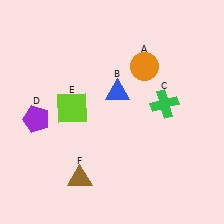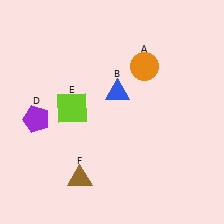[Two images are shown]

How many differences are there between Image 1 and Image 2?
There is 1 difference between the two images.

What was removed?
The green cross (C) was removed in Image 2.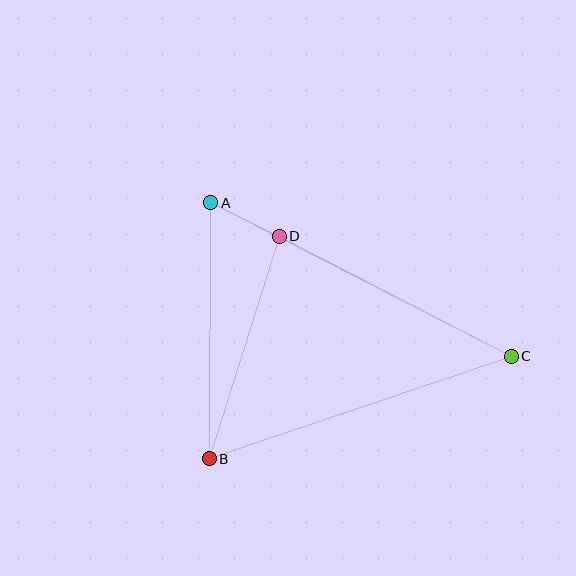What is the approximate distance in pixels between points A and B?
The distance between A and B is approximately 256 pixels.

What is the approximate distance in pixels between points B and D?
The distance between B and D is approximately 233 pixels.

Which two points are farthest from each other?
Points A and C are farthest from each other.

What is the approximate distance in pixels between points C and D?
The distance between C and D is approximately 261 pixels.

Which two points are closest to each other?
Points A and D are closest to each other.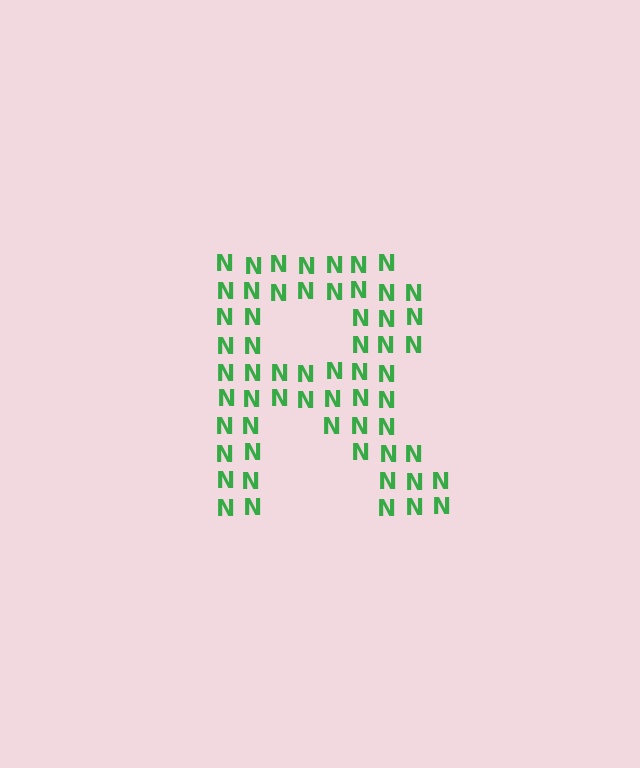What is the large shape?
The large shape is the letter R.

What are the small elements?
The small elements are letter N's.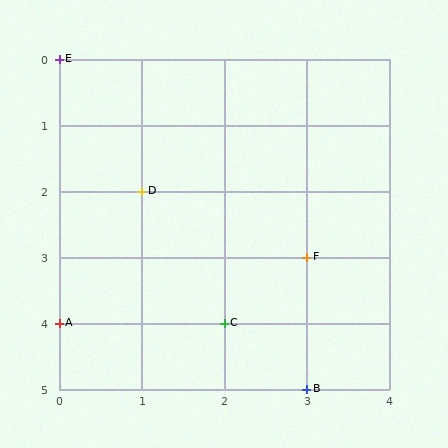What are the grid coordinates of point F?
Point F is at grid coordinates (3, 3).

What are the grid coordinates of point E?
Point E is at grid coordinates (0, 0).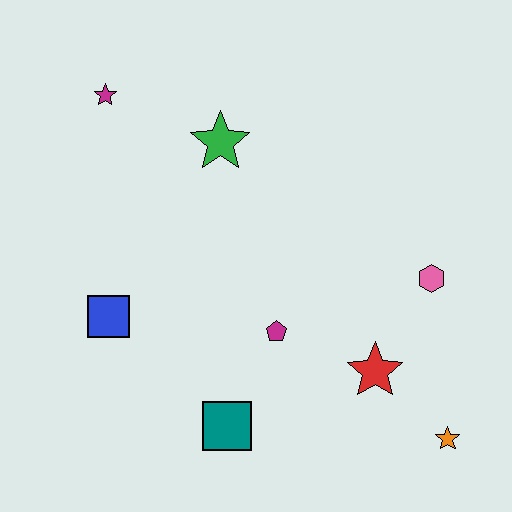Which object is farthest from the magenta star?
The orange star is farthest from the magenta star.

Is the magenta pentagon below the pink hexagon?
Yes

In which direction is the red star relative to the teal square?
The red star is to the right of the teal square.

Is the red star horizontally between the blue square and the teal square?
No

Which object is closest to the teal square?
The magenta pentagon is closest to the teal square.